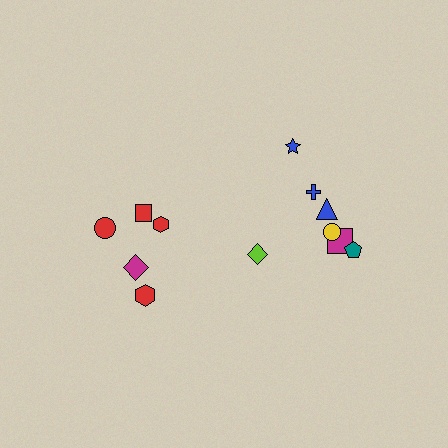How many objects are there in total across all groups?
There are 12 objects.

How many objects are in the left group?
There are 5 objects.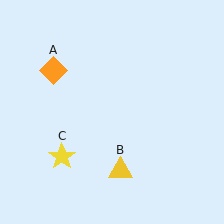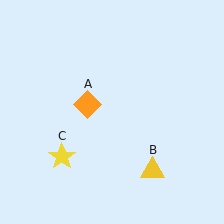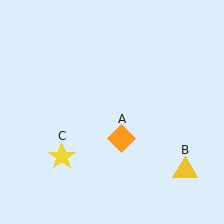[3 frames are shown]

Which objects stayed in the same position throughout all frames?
Yellow star (object C) remained stationary.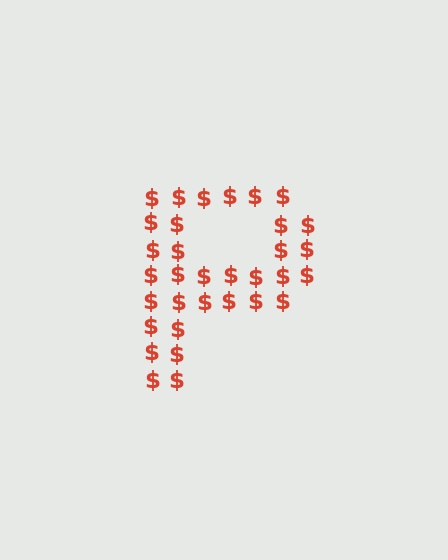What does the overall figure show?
The overall figure shows the letter P.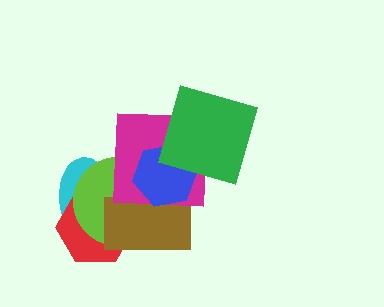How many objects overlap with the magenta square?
4 objects overlap with the magenta square.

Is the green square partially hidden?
No, no other shape covers it.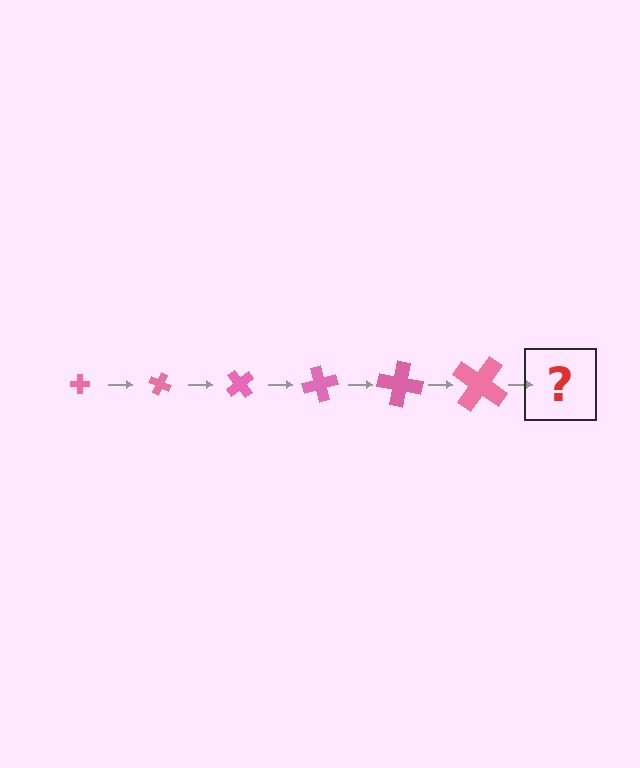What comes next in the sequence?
The next element should be a cross, larger than the previous one and rotated 150 degrees from the start.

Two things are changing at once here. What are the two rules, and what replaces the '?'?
The two rules are that the cross grows larger each step and it rotates 25 degrees each step. The '?' should be a cross, larger than the previous one and rotated 150 degrees from the start.